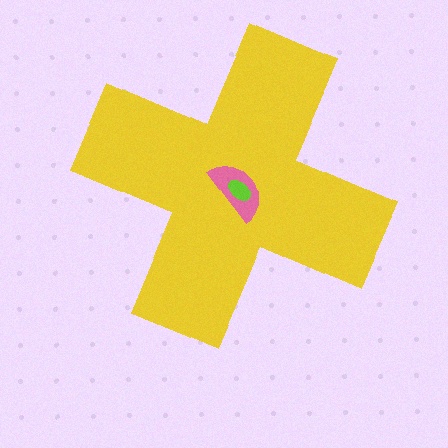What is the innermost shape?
The lime ellipse.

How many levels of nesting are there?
3.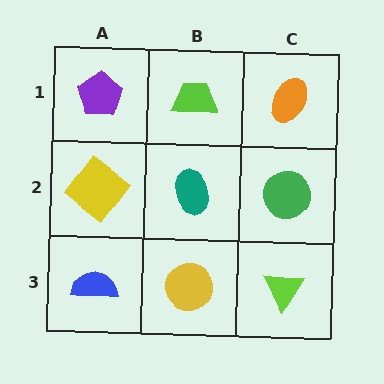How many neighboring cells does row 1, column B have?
3.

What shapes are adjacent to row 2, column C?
An orange ellipse (row 1, column C), a lime triangle (row 3, column C), a teal ellipse (row 2, column B).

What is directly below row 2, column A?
A blue semicircle.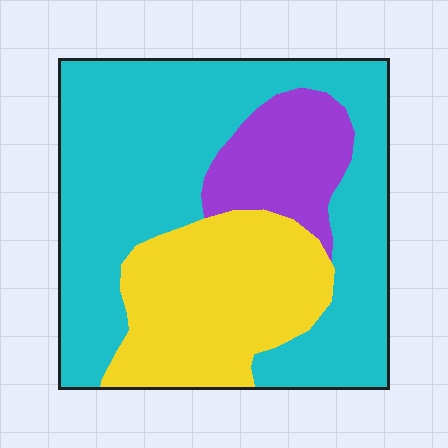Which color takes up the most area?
Cyan, at roughly 60%.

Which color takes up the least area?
Purple, at roughly 15%.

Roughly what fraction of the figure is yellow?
Yellow covers around 30% of the figure.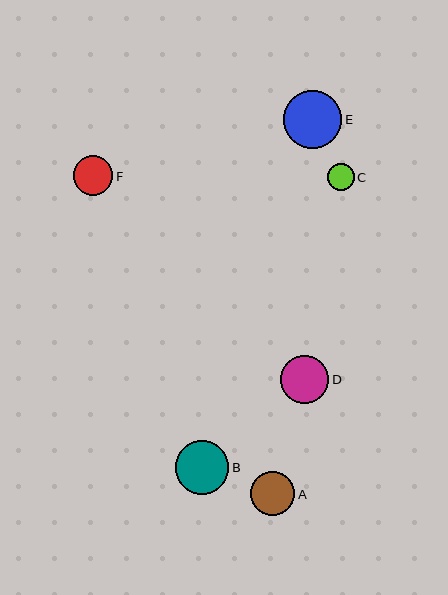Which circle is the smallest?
Circle C is the smallest with a size of approximately 27 pixels.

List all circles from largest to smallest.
From largest to smallest: E, B, D, A, F, C.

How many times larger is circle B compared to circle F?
Circle B is approximately 1.4 times the size of circle F.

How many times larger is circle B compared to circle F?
Circle B is approximately 1.4 times the size of circle F.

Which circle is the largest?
Circle E is the largest with a size of approximately 58 pixels.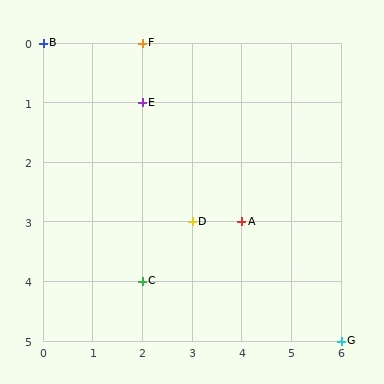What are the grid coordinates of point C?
Point C is at grid coordinates (2, 4).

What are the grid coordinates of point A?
Point A is at grid coordinates (4, 3).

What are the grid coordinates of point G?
Point G is at grid coordinates (6, 5).